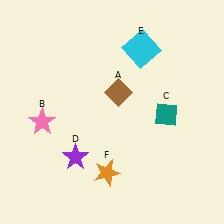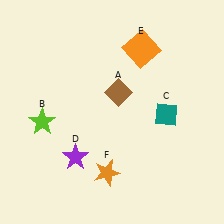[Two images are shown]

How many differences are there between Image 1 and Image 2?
There are 2 differences between the two images.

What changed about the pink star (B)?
In Image 1, B is pink. In Image 2, it changed to lime.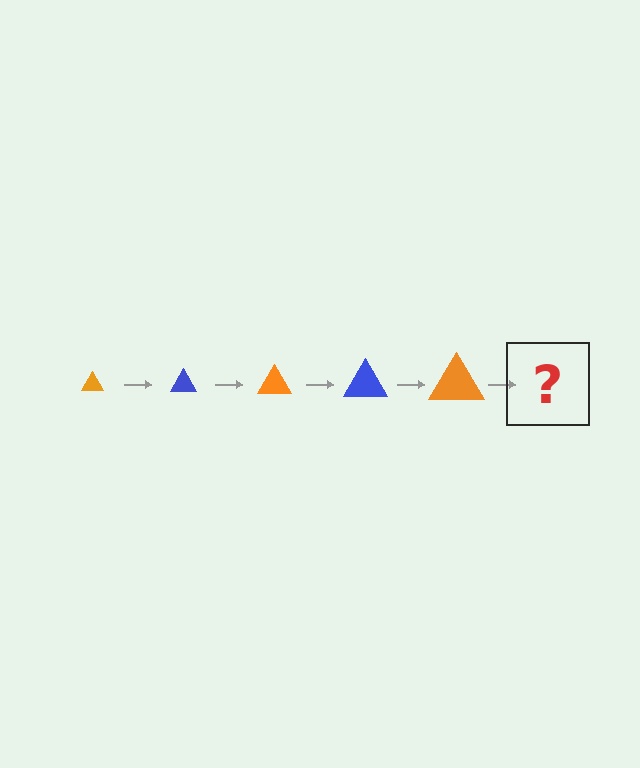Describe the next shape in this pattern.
It should be a blue triangle, larger than the previous one.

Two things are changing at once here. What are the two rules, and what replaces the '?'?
The two rules are that the triangle grows larger each step and the color cycles through orange and blue. The '?' should be a blue triangle, larger than the previous one.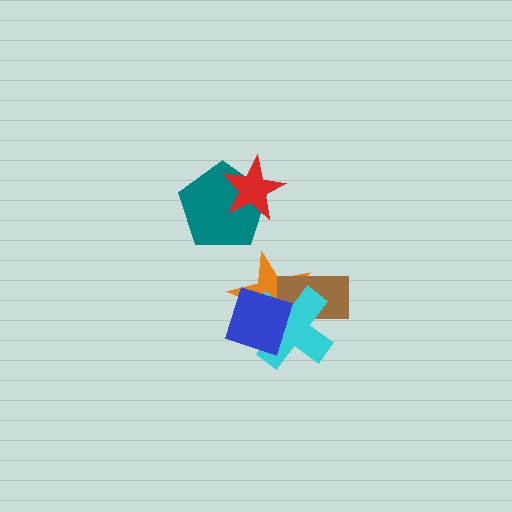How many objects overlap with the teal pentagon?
1 object overlaps with the teal pentagon.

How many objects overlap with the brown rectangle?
3 objects overlap with the brown rectangle.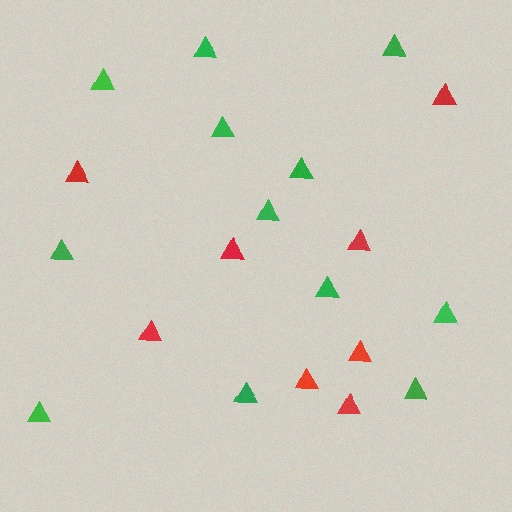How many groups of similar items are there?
There are 2 groups: one group of red triangles (8) and one group of green triangles (12).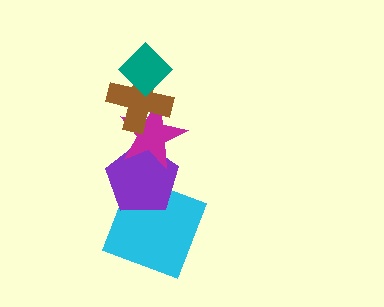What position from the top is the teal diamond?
The teal diamond is 1st from the top.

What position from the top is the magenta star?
The magenta star is 3rd from the top.